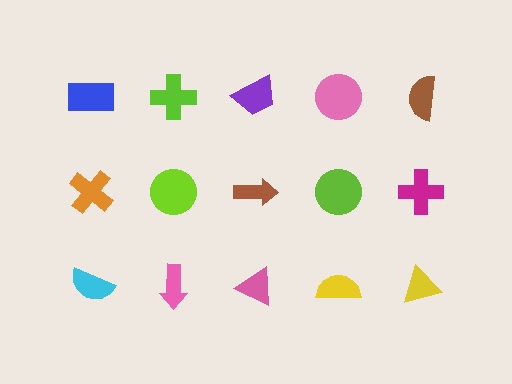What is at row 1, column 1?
A blue rectangle.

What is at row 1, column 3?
A purple trapezoid.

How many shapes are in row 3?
5 shapes.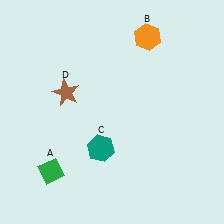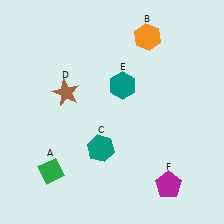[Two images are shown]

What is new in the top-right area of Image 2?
A teal hexagon (E) was added in the top-right area of Image 2.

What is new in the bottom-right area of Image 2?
A magenta pentagon (F) was added in the bottom-right area of Image 2.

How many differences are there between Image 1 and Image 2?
There are 2 differences between the two images.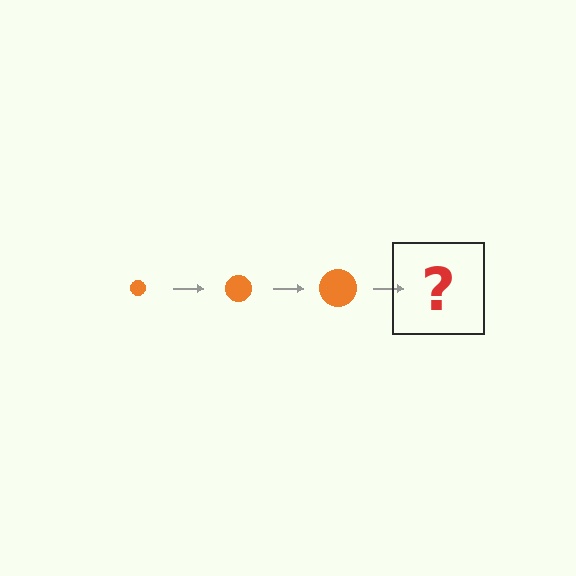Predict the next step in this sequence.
The next step is an orange circle, larger than the previous one.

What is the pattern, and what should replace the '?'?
The pattern is that the circle gets progressively larger each step. The '?' should be an orange circle, larger than the previous one.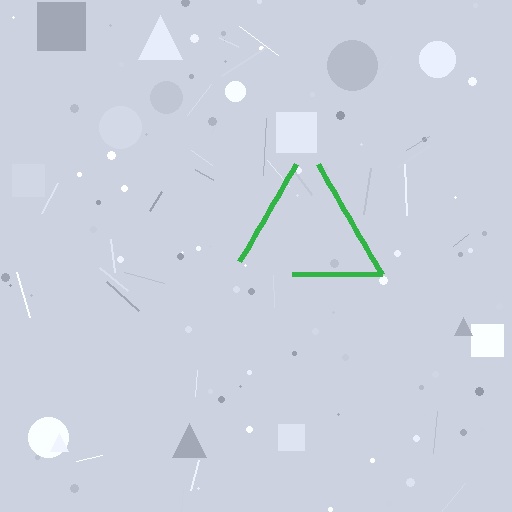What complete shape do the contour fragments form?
The contour fragments form a triangle.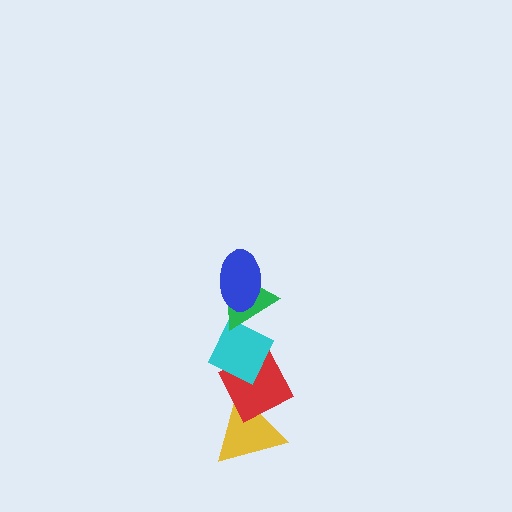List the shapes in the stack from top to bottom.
From top to bottom: the blue ellipse, the green triangle, the cyan diamond, the red diamond, the yellow triangle.